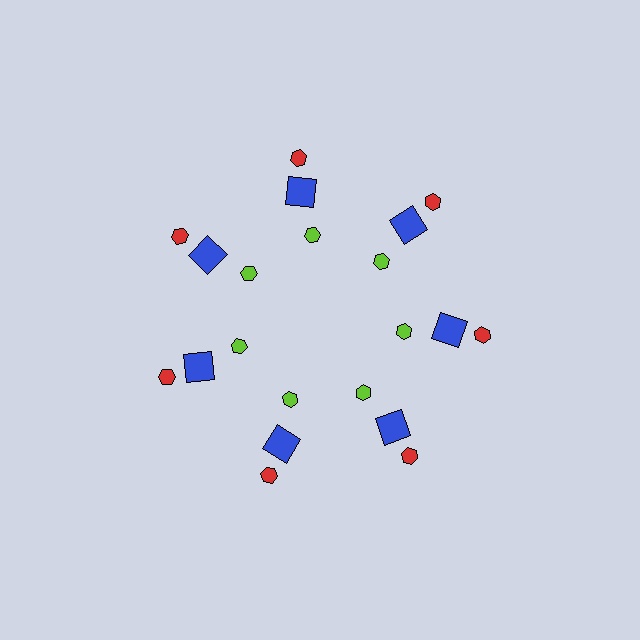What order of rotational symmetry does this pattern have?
This pattern has 7-fold rotational symmetry.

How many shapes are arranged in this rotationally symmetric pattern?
There are 21 shapes, arranged in 7 groups of 3.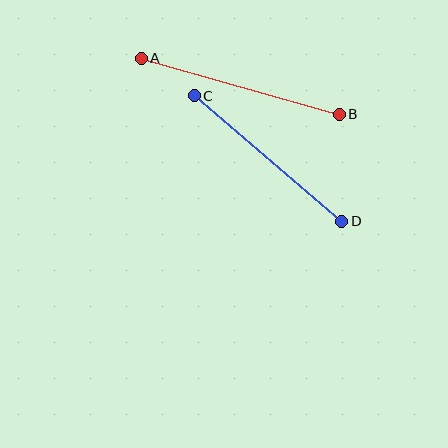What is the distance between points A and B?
The distance is approximately 206 pixels.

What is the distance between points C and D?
The distance is approximately 194 pixels.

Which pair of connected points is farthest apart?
Points A and B are farthest apart.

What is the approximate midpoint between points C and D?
The midpoint is at approximately (268, 158) pixels.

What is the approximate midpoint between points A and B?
The midpoint is at approximately (240, 86) pixels.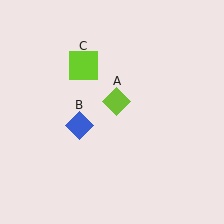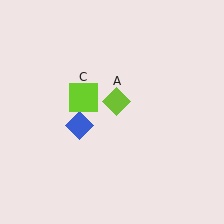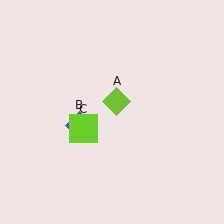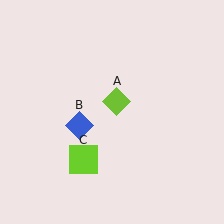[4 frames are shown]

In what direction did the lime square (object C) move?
The lime square (object C) moved down.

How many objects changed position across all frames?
1 object changed position: lime square (object C).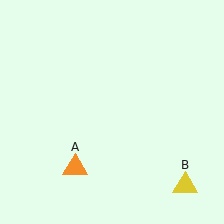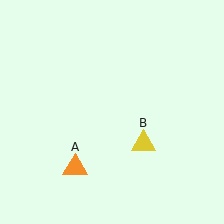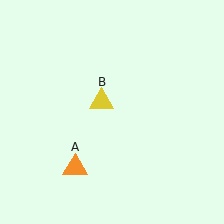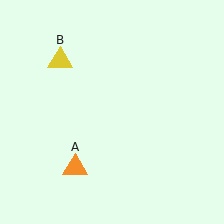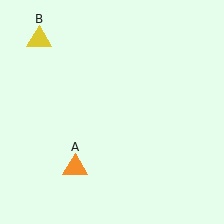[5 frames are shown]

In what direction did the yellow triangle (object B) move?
The yellow triangle (object B) moved up and to the left.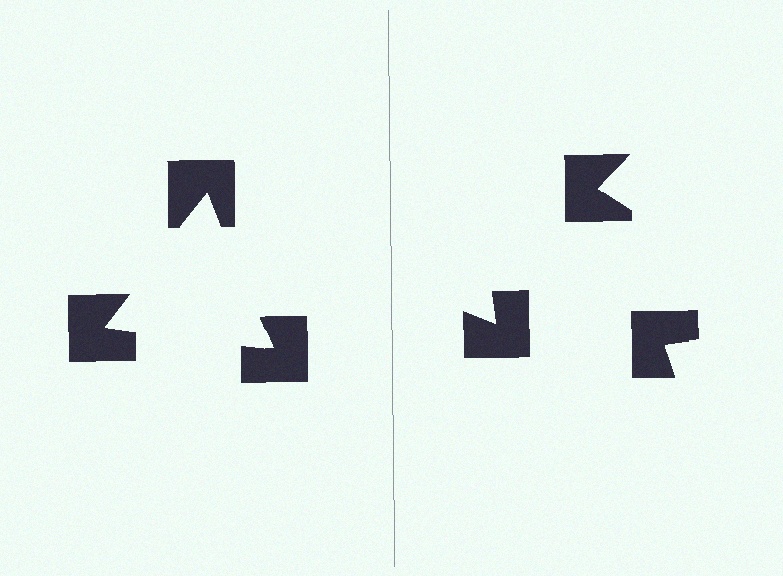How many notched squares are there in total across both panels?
6 — 3 on each side.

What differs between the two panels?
The notched squares are positioned identically on both sides; only the wedge orientations differ. On the left they align to a triangle; on the right they are misaligned.